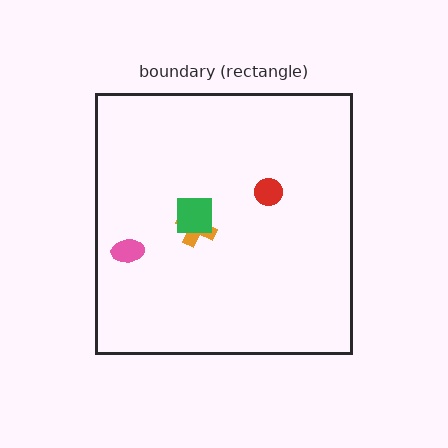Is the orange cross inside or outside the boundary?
Inside.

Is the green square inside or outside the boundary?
Inside.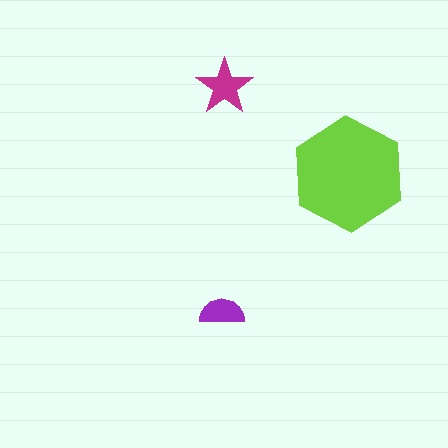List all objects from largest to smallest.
The lime hexagon, the magenta star, the purple semicircle.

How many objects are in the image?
There are 3 objects in the image.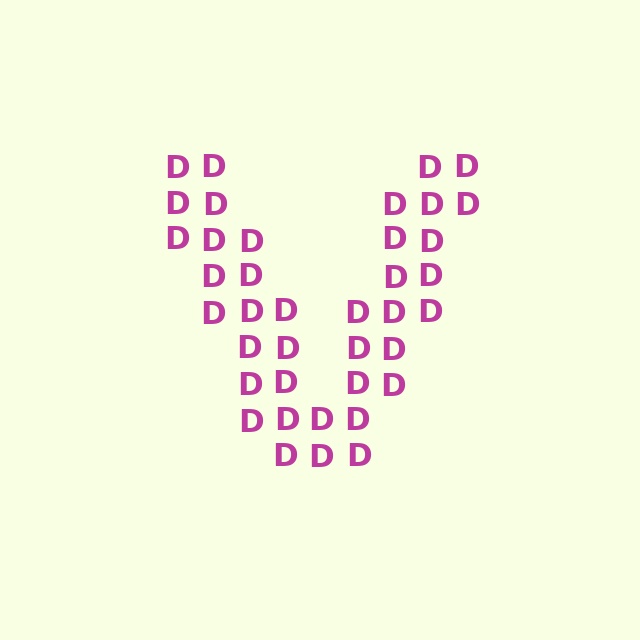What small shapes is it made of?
It is made of small letter D's.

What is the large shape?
The large shape is the letter V.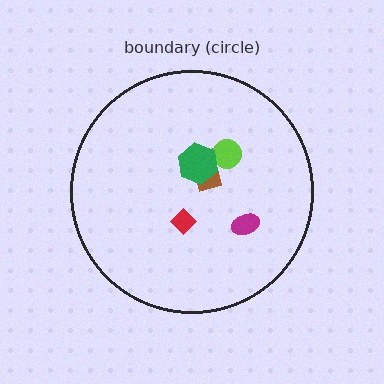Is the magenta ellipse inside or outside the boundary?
Inside.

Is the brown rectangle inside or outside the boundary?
Inside.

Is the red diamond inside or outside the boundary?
Inside.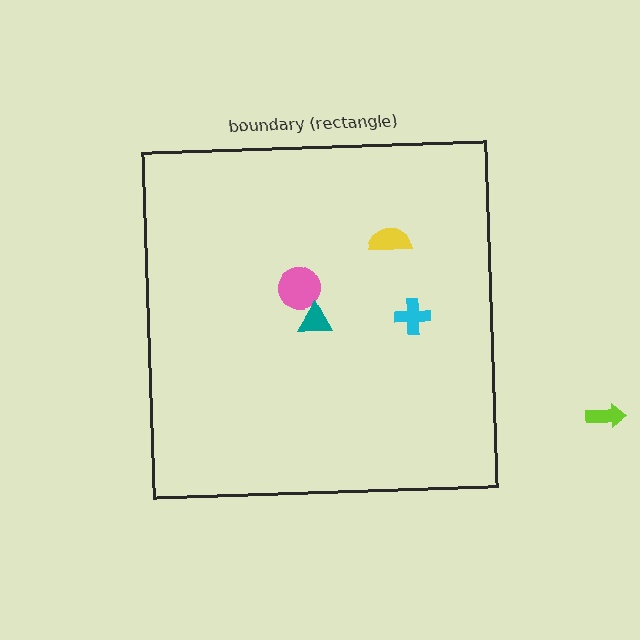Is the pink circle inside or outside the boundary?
Inside.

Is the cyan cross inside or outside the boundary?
Inside.